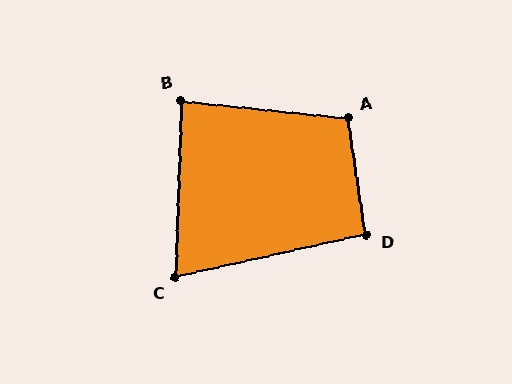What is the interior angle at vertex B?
Approximately 86 degrees (approximately right).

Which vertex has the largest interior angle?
A, at approximately 105 degrees.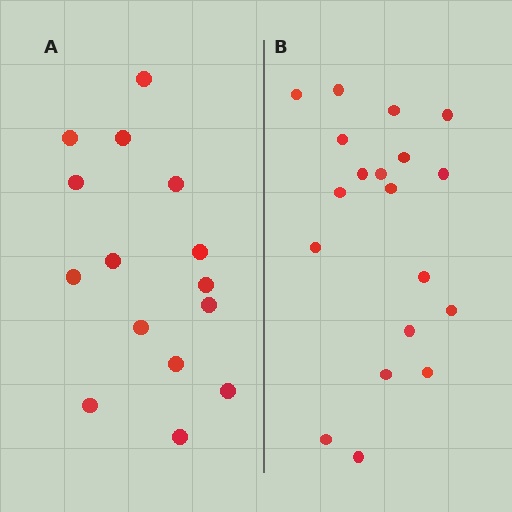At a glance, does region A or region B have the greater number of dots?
Region B (the right region) has more dots.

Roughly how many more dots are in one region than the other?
Region B has about 4 more dots than region A.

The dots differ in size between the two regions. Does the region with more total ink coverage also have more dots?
No. Region A has more total ink coverage because its dots are larger, but region B actually contains more individual dots. Total area can be misleading — the number of items is what matters here.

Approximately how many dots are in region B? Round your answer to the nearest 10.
About 20 dots. (The exact count is 19, which rounds to 20.)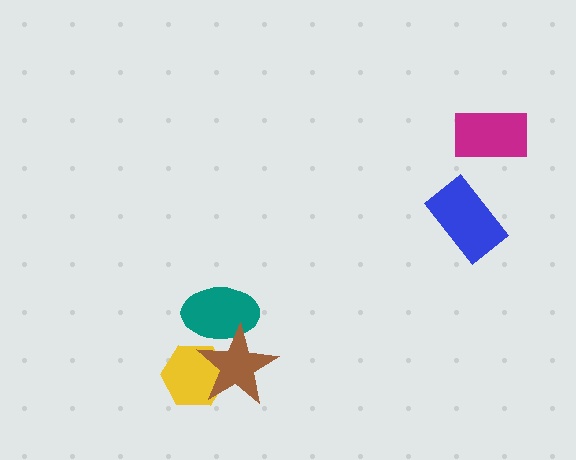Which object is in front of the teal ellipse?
The brown star is in front of the teal ellipse.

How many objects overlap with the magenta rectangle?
0 objects overlap with the magenta rectangle.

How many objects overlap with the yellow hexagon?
1 object overlaps with the yellow hexagon.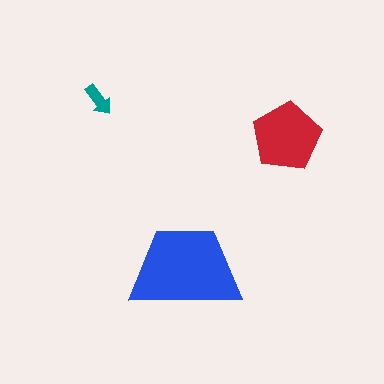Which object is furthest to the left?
The teal arrow is leftmost.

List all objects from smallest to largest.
The teal arrow, the red pentagon, the blue trapezoid.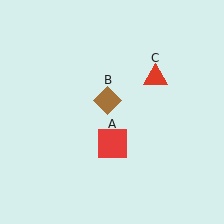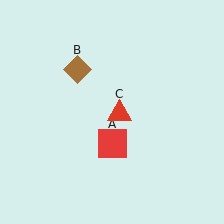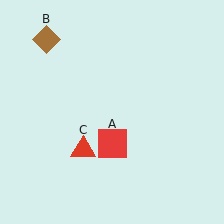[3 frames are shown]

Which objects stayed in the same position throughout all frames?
Red square (object A) remained stationary.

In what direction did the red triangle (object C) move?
The red triangle (object C) moved down and to the left.